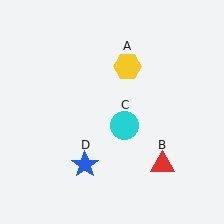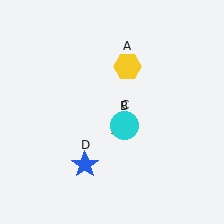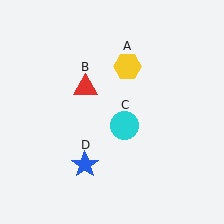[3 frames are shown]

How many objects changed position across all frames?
1 object changed position: red triangle (object B).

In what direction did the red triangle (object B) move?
The red triangle (object B) moved up and to the left.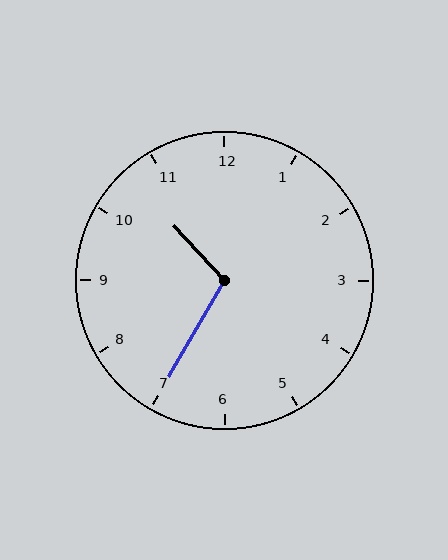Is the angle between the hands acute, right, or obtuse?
It is obtuse.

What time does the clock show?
10:35.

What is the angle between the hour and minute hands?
Approximately 108 degrees.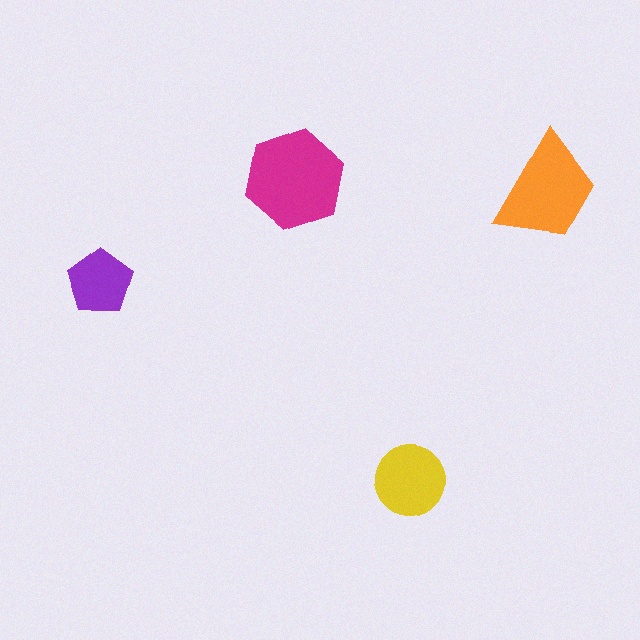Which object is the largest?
The magenta hexagon.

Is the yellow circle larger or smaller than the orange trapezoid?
Smaller.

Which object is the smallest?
The purple pentagon.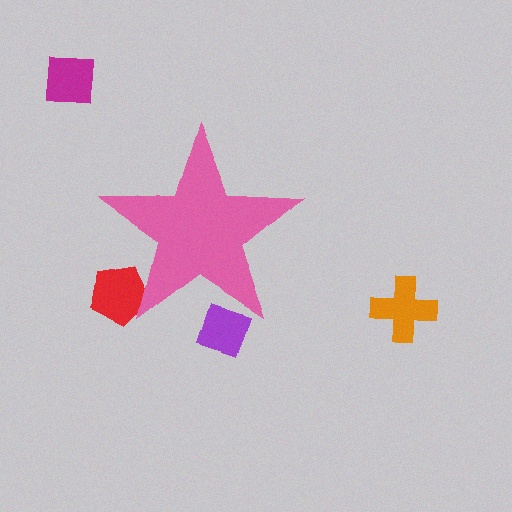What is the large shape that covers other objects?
A pink star.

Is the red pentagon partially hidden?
Yes, the red pentagon is partially hidden behind the pink star.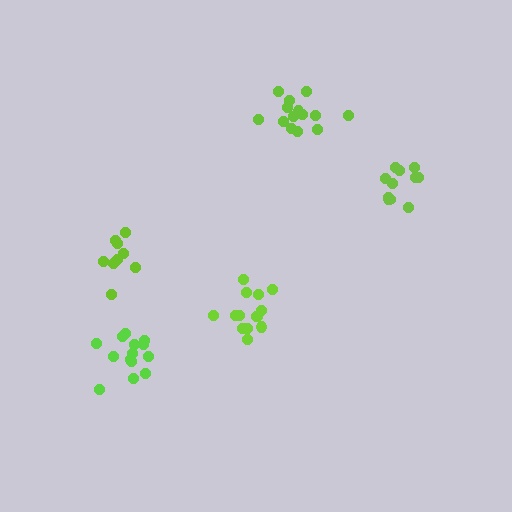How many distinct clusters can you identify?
There are 5 distinct clusters.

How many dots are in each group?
Group 1: 9 dots, Group 2: 14 dots, Group 3: 14 dots, Group 4: 15 dots, Group 5: 11 dots (63 total).